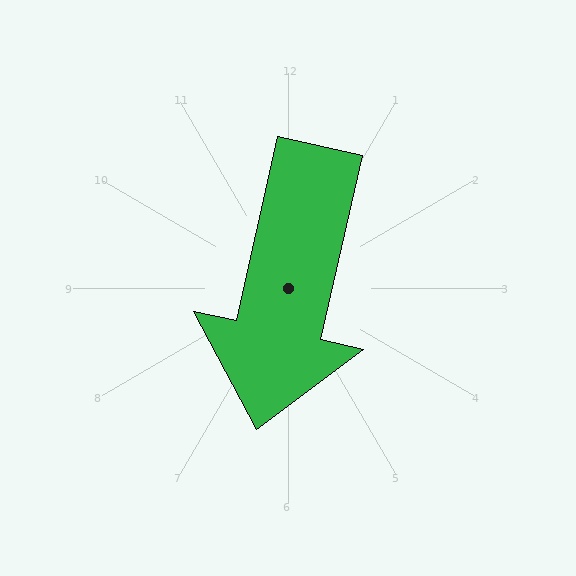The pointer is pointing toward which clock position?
Roughly 6 o'clock.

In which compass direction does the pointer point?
South.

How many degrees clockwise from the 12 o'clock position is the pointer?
Approximately 193 degrees.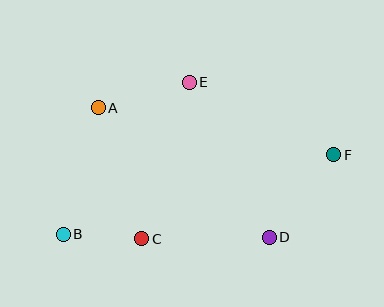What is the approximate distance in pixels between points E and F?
The distance between E and F is approximately 162 pixels.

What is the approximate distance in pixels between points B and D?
The distance between B and D is approximately 206 pixels.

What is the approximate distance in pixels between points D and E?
The distance between D and E is approximately 174 pixels.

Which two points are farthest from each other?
Points B and F are farthest from each other.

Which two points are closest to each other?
Points B and C are closest to each other.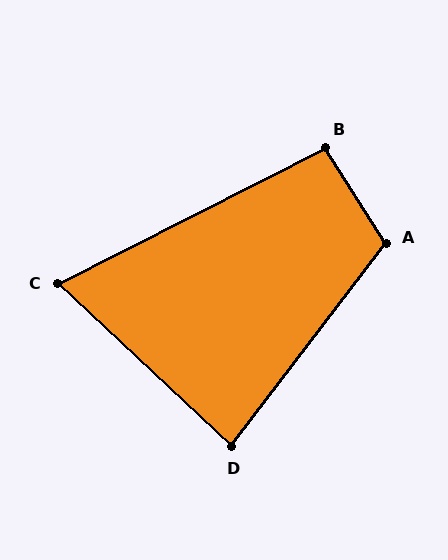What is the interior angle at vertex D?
Approximately 84 degrees (acute).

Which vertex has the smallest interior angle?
C, at approximately 70 degrees.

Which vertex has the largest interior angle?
A, at approximately 110 degrees.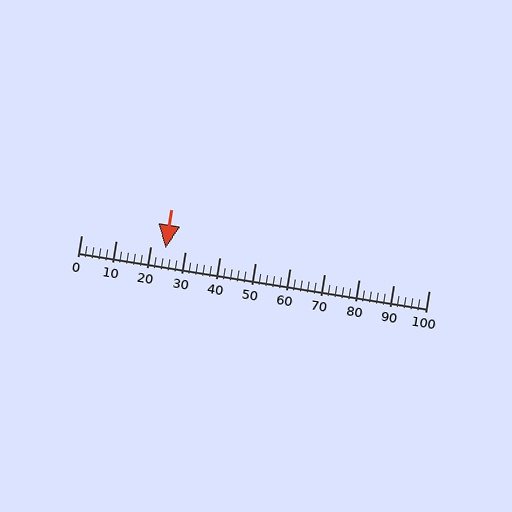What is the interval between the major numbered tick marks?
The major tick marks are spaced 10 units apart.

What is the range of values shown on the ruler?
The ruler shows values from 0 to 100.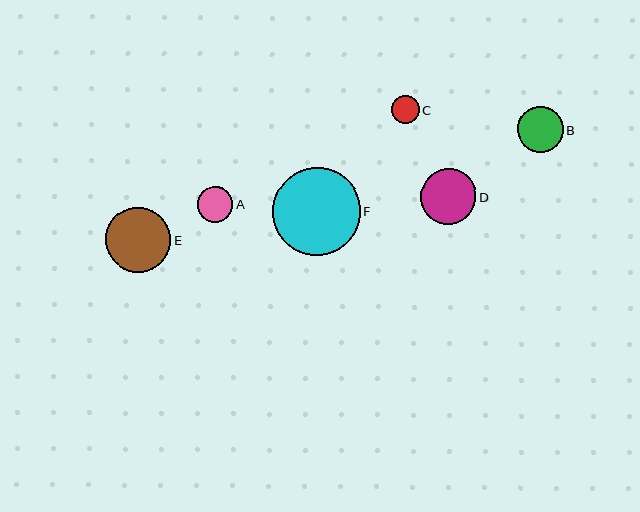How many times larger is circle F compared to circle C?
Circle F is approximately 3.2 times the size of circle C.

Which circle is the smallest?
Circle C is the smallest with a size of approximately 27 pixels.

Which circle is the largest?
Circle F is the largest with a size of approximately 88 pixels.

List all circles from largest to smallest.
From largest to smallest: F, E, D, B, A, C.